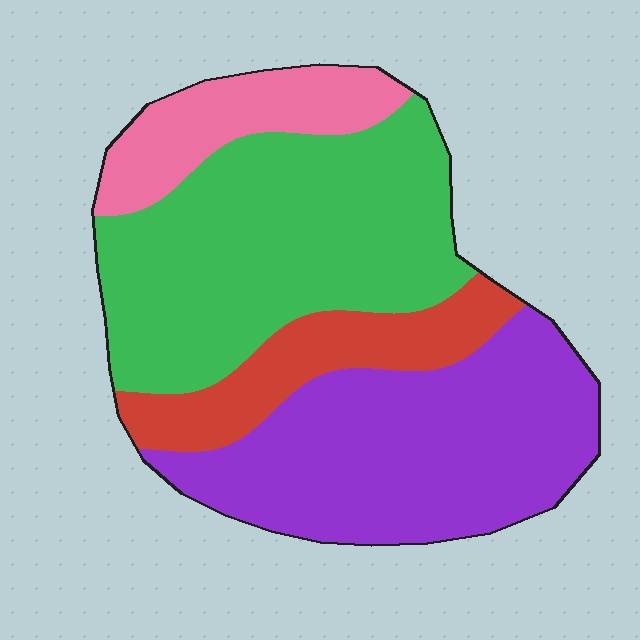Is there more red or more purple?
Purple.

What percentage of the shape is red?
Red covers about 15% of the shape.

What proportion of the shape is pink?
Pink covers 12% of the shape.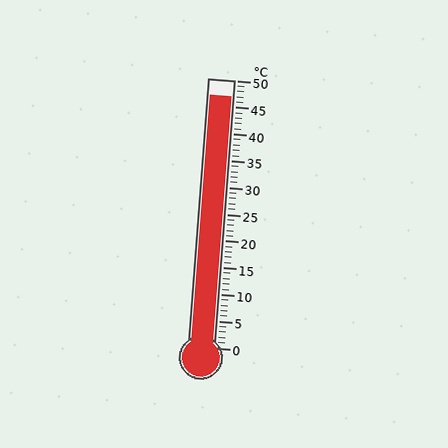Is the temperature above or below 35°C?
The temperature is above 35°C.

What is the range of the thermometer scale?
The thermometer scale ranges from 0°C to 50°C.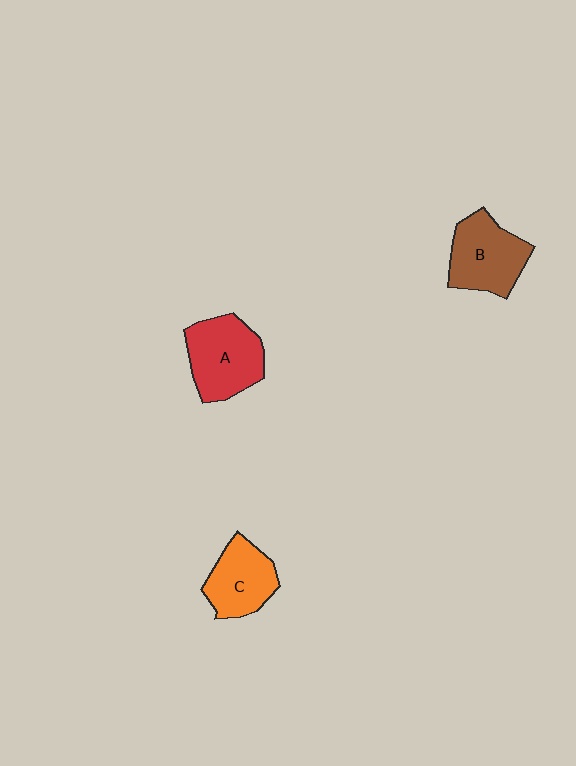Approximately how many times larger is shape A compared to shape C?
Approximately 1.2 times.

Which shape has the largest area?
Shape A (red).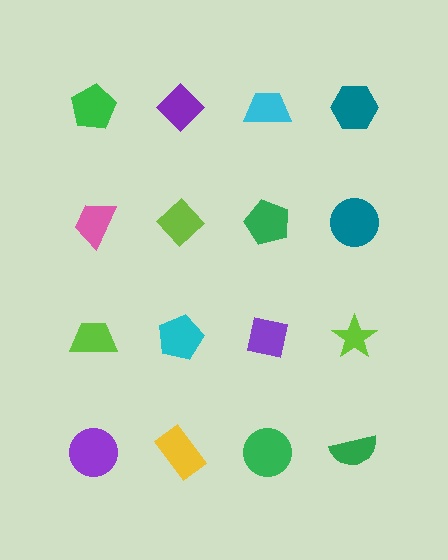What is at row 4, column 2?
A yellow rectangle.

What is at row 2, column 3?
A green pentagon.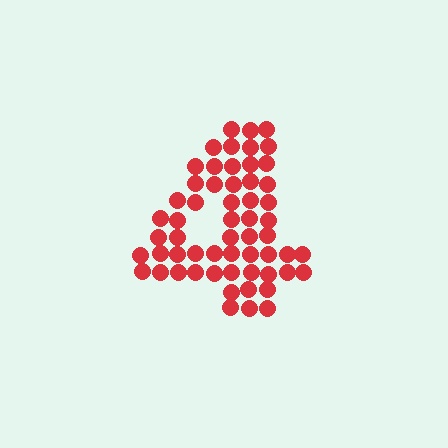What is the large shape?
The large shape is the digit 4.